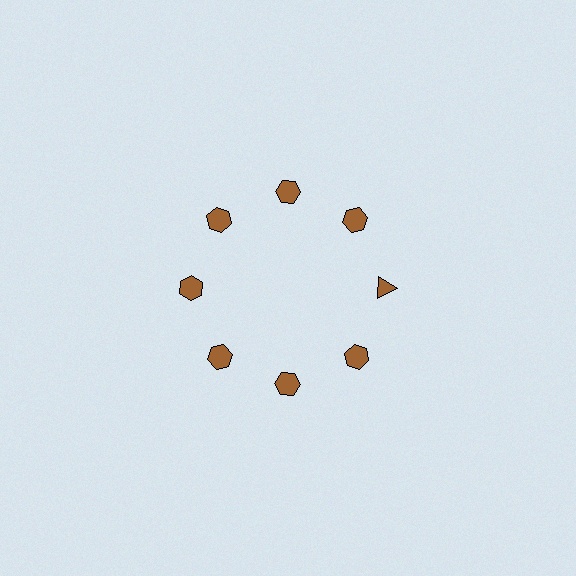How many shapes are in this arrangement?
There are 8 shapes arranged in a ring pattern.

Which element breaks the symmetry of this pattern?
The brown triangle at roughly the 3 o'clock position breaks the symmetry. All other shapes are brown hexagons.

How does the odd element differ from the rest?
It has a different shape: triangle instead of hexagon.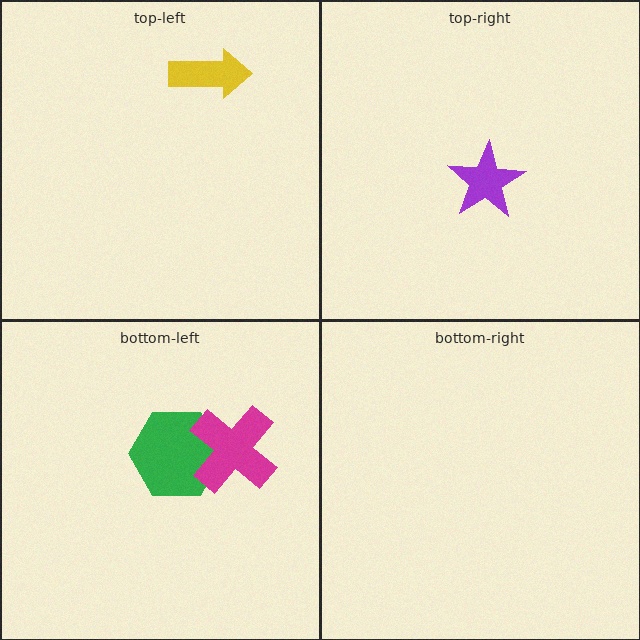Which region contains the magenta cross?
The bottom-left region.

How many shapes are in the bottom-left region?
2.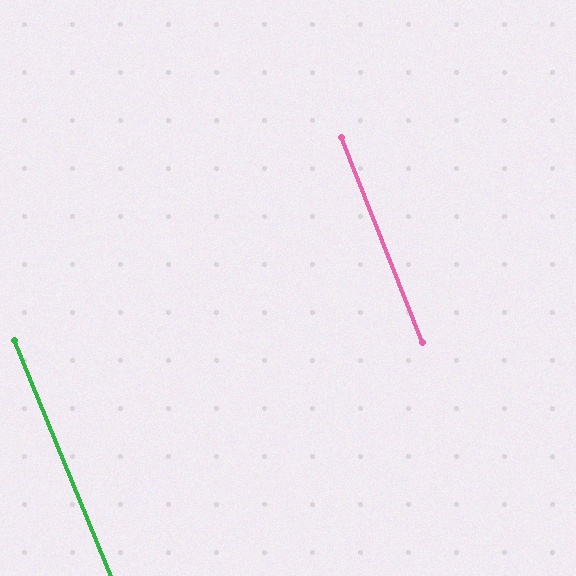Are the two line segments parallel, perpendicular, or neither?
Parallel — their directions differ by only 0.8°.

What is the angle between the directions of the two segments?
Approximately 1 degree.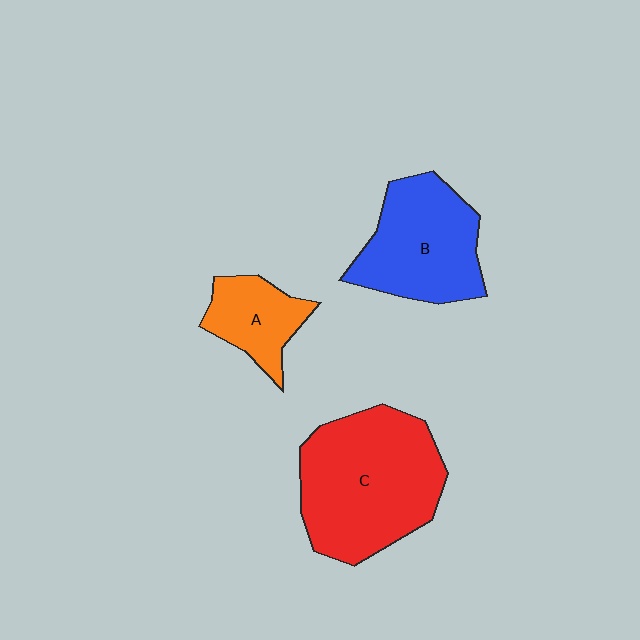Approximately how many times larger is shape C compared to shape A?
Approximately 2.6 times.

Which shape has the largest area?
Shape C (red).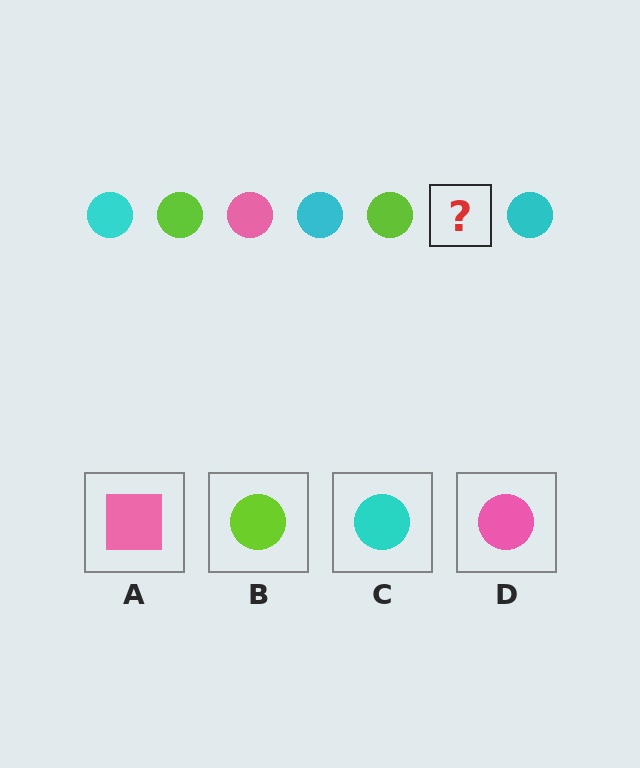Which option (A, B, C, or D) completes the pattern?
D.